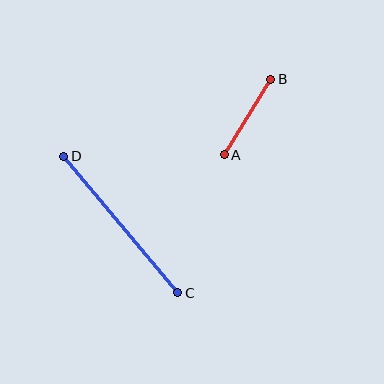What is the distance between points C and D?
The distance is approximately 178 pixels.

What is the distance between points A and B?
The distance is approximately 89 pixels.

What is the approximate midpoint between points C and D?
The midpoint is at approximately (121, 224) pixels.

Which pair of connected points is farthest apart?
Points C and D are farthest apart.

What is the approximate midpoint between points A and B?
The midpoint is at approximately (248, 117) pixels.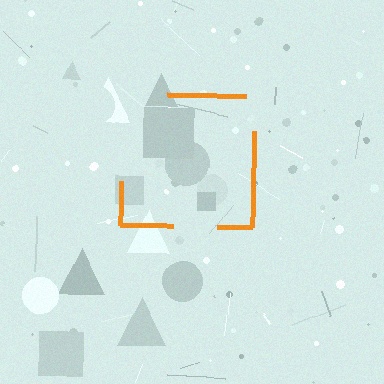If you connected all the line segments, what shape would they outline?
They would outline a square.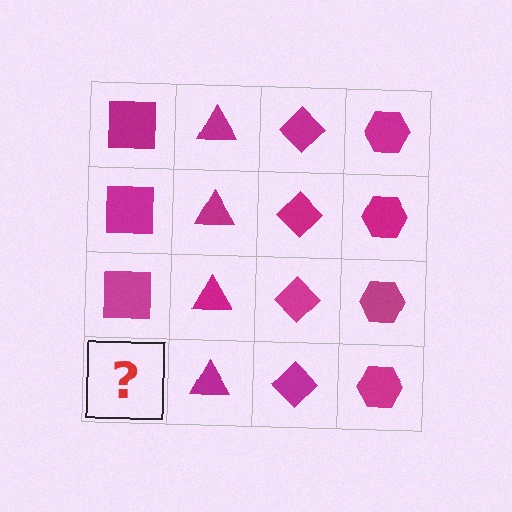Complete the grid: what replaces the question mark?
The question mark should be replaced with a magenta square.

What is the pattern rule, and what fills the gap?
The rule is that each column has a consistent shape. The gap should be filled with a magenta square.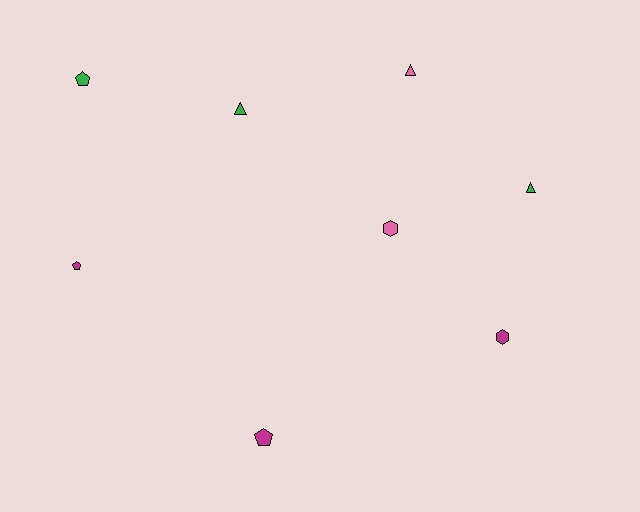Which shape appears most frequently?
Triangle, with 3 objects.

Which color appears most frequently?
Magenta, with 3 objects.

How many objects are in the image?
There are 8 objects.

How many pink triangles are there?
There is 1 pink triangle.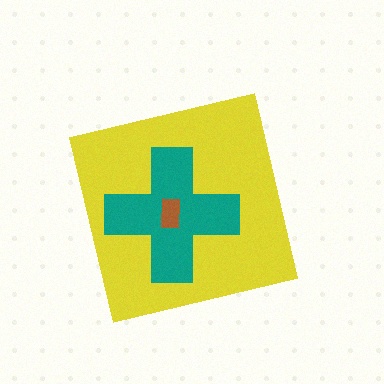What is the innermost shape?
The brown rectangle.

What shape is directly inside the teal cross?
The brown rectangle.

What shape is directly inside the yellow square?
The teal cross.